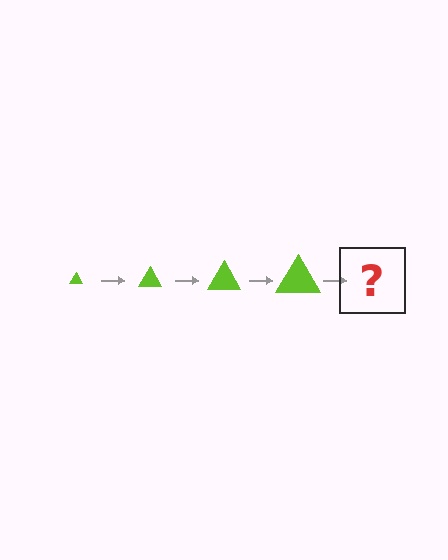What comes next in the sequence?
The next element should be a lime triangle, larger than the previous one.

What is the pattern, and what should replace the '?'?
The pattern is that the triangle gets progressively larger each step. The '?' should be a lime triangle, larger than the previous one.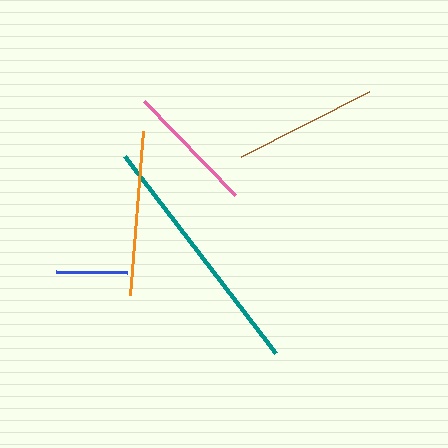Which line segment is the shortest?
The blue line is the shortest at approximately 71 pixels.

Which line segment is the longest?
The teal line is the longest at approximately 248 pixels.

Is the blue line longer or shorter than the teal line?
The teal line is longer than the blue line.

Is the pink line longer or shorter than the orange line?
The orange line is longer than the pink line.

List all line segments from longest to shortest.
From longest to shortest: teal, orange, brown, pink, blue.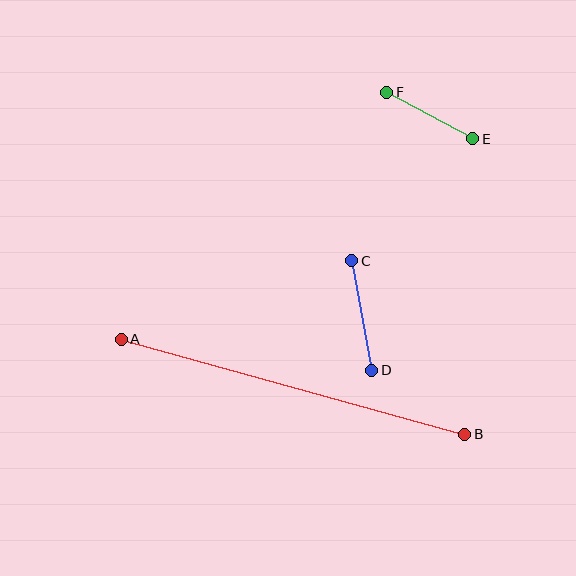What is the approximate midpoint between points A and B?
The midpoint is at approximately (293, 387) pixels.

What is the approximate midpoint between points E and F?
The midpoint is at approximately (430, 115) pixels.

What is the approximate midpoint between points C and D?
The midpoint is at approximately (362, 316) pixels.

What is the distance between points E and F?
The distance is approximately 98 pixels.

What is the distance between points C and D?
The distance is approximately 111 pixels.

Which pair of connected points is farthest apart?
Points A and B are farthest apart.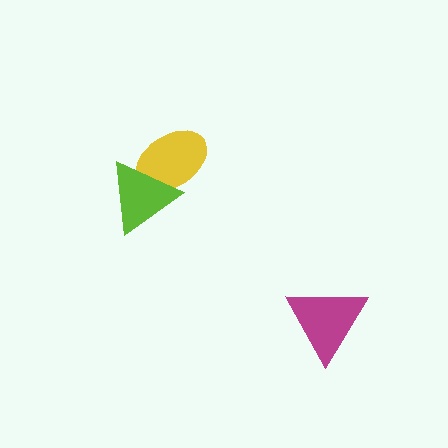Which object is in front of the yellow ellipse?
The lime triangle is in front of the yellow ellipse.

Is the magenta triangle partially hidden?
No, no other shape covers it.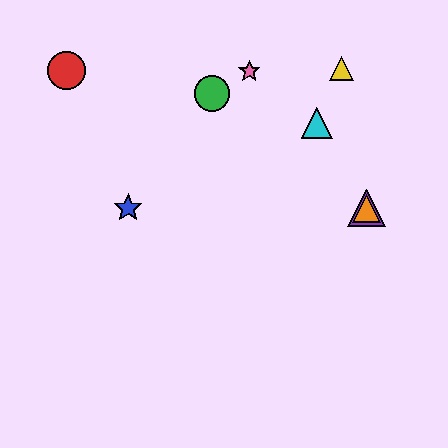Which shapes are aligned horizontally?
The blue star, the purple triangle, the orange triangle are aligned horizontally.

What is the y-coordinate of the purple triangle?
The purple triangle is at y≈208.